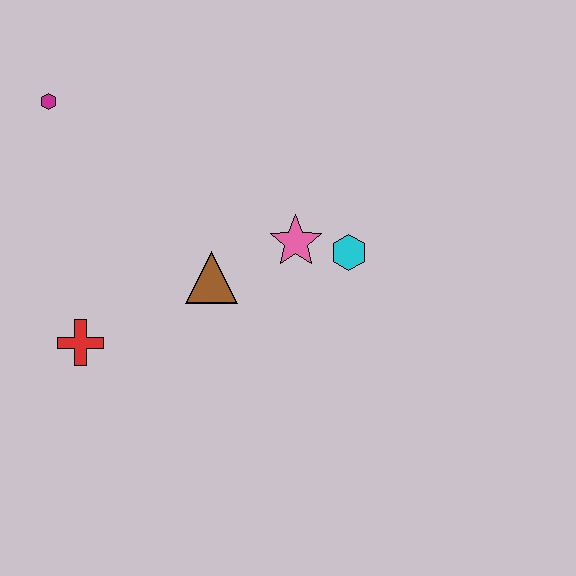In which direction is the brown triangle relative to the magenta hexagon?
The brown triangle is below the magenta hexagon.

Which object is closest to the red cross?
The brown triangle is closest to the red cross.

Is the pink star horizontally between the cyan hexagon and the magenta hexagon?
Yes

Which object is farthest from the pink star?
The magenta hexagon is farthest from the pink star.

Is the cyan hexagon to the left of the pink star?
No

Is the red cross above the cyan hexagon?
No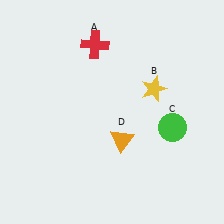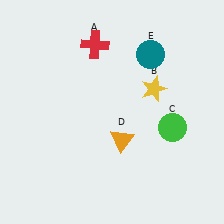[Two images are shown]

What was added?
A teal circle (E) was added in Image 2.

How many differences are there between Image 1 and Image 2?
There is 1 difference between the two images.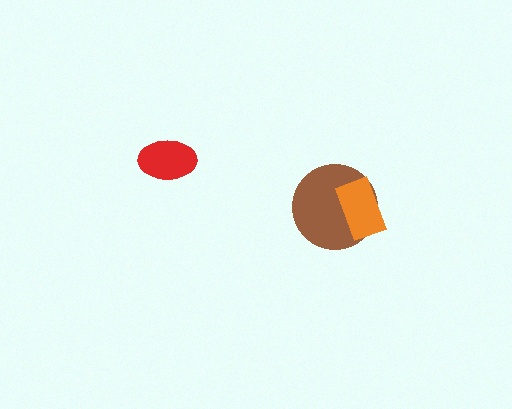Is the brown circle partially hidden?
Yes, it is partially covered by another shape.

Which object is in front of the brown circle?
The orange rectangle is in front of the brown circle.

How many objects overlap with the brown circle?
1 object overlaps with the brown circle.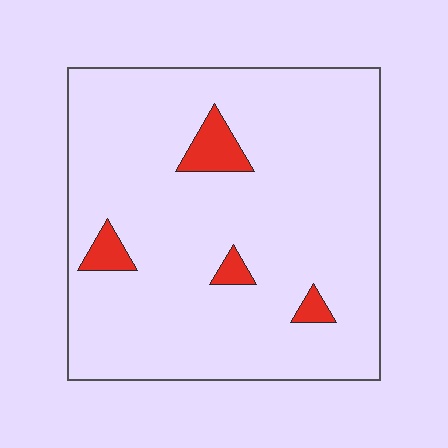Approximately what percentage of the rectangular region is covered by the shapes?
Approximately 5%.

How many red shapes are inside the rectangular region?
4.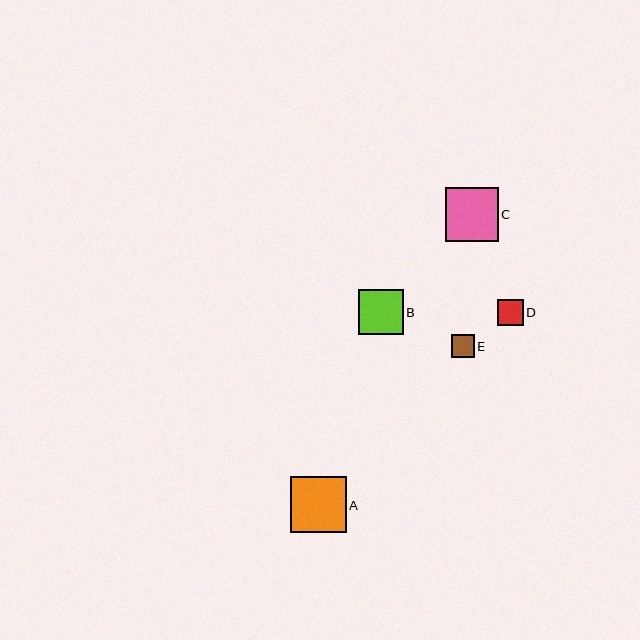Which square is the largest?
Square A is the largest with a size of approximately 56 pixels.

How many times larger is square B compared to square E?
Square B is approximately 2.0 times the size of square E.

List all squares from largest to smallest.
From largest to smallest: A, C, B, D, E.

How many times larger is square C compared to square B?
Square C is approximately 1.2 times the size of square B.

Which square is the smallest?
Square E is the smallest with a size of approximately 23 pixels.